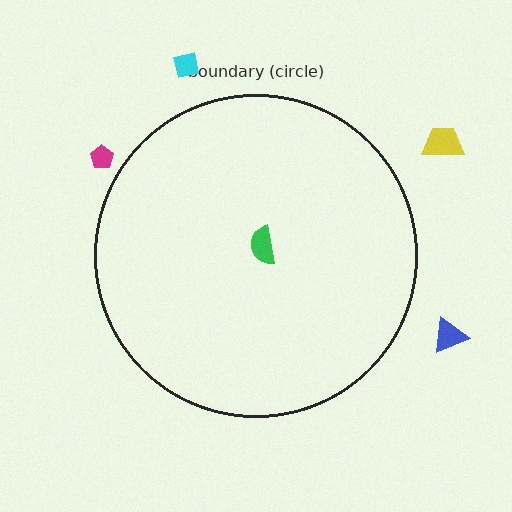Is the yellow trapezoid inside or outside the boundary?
Outside.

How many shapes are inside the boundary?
1 inside, 4 outside.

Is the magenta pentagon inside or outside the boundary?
Outside.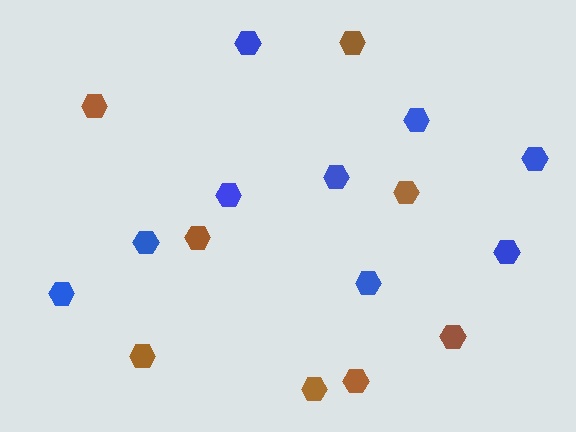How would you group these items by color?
There are 2 groups: one group of brown hexagons (8) and one group of blue hexagons (9).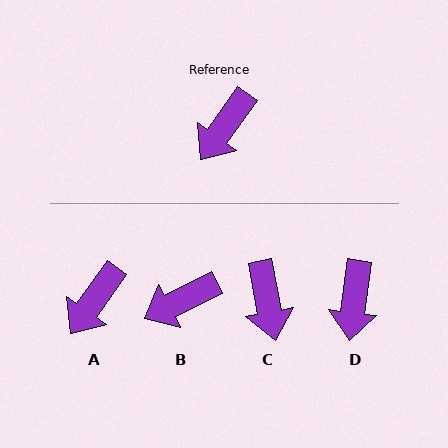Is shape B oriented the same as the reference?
No, it is off by about 28 degrees.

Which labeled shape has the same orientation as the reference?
A.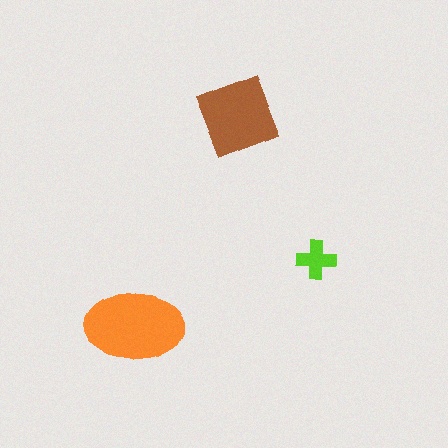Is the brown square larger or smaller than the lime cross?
Larger.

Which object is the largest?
The orange ellipse.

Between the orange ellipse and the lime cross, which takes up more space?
The orange ellipse.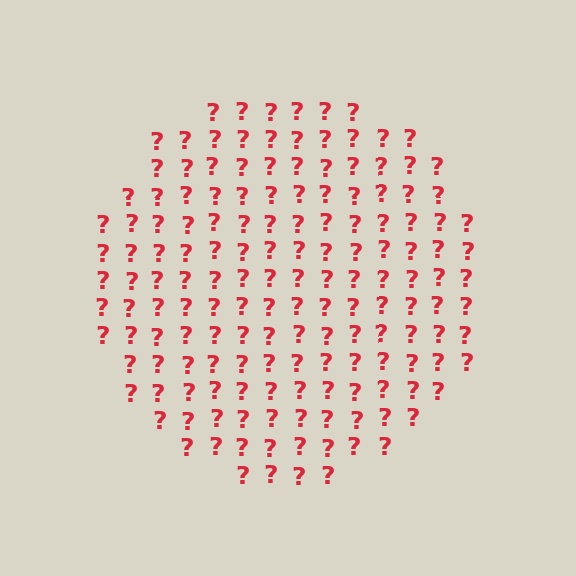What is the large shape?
The large shape is a circle.